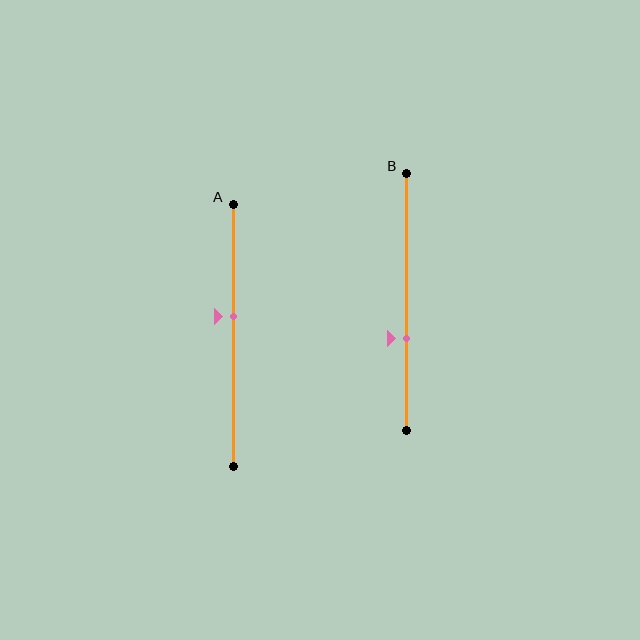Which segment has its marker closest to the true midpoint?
Segment A has its marker closest to the true midpoint.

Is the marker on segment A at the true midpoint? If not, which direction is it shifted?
No, the marker on segment A is shifted upward by about 7% of the segment length.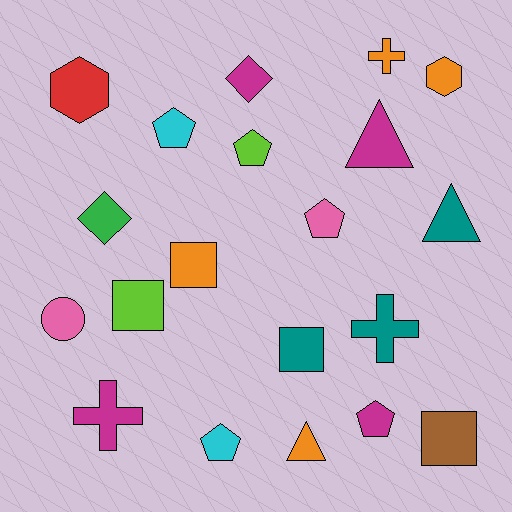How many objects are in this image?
There are 20 objects.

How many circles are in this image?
There is 1 circle.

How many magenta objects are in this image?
There are 4 magenta objects.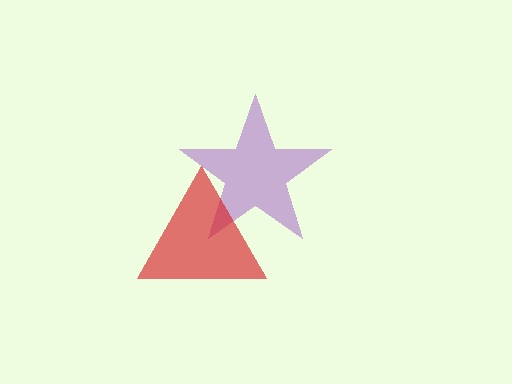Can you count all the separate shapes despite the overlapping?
Yes, there are 2 separate shapes.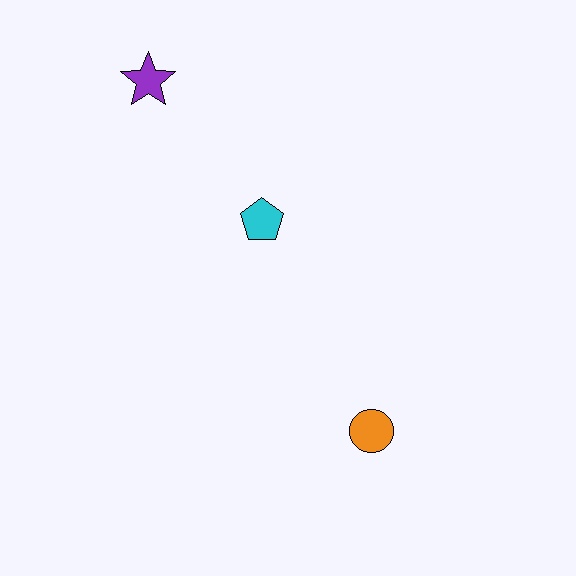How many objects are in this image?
There are 3 objects.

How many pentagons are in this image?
There is 1 pentagon.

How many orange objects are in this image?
There is 1 orange object.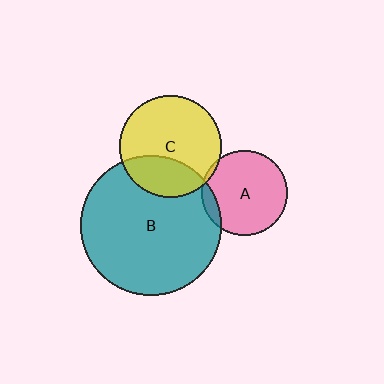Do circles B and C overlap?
Yes.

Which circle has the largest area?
Circle B (teal).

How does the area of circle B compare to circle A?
Approximately 2.7 times.